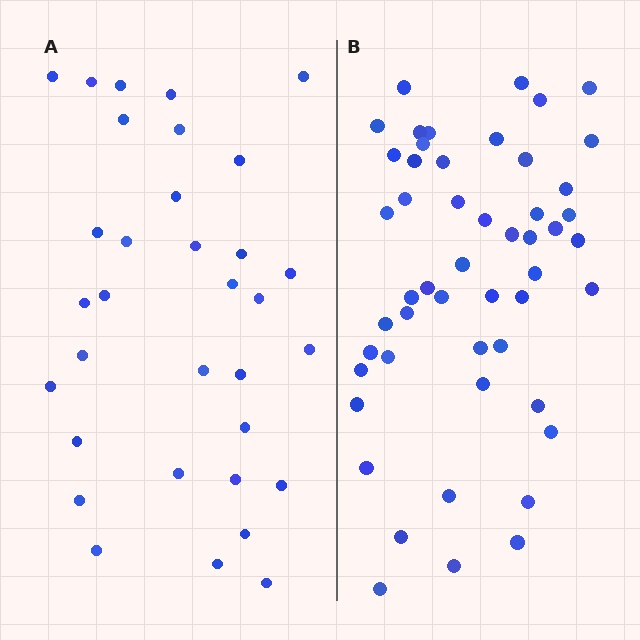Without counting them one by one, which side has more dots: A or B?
Region B (the right region) has more dots.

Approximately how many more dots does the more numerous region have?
Region B has approximately 20 more dots than region A.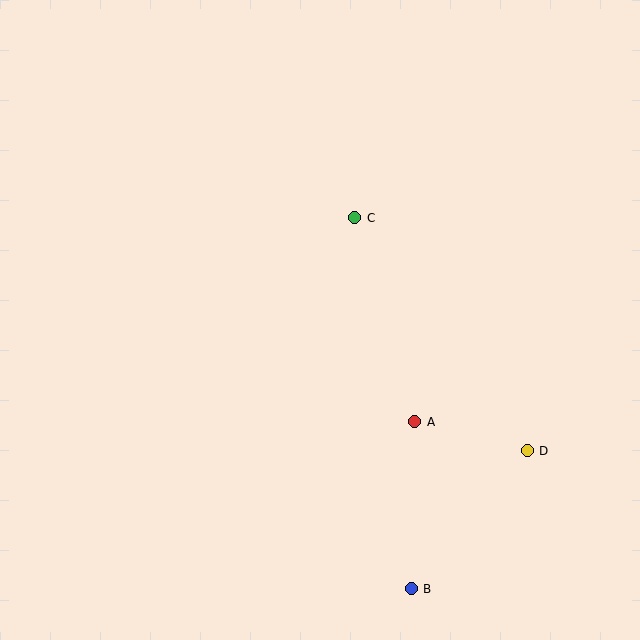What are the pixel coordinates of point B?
Point B is at (411, 589).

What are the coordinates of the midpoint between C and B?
The midpoint between C and B is at (383, 403).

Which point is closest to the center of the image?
Point C at (355, 218) is closest to the center.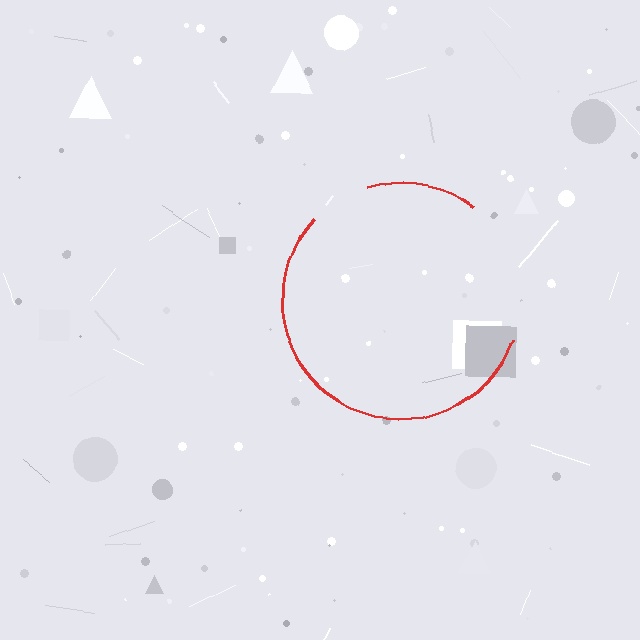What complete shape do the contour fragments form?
The contour fragments form a circle.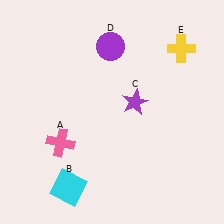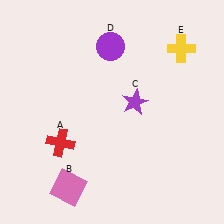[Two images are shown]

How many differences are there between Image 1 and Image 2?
There are 2 differences between the two images.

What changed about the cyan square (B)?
In Image 1, B is cyan. In Image 2, it changed to pink.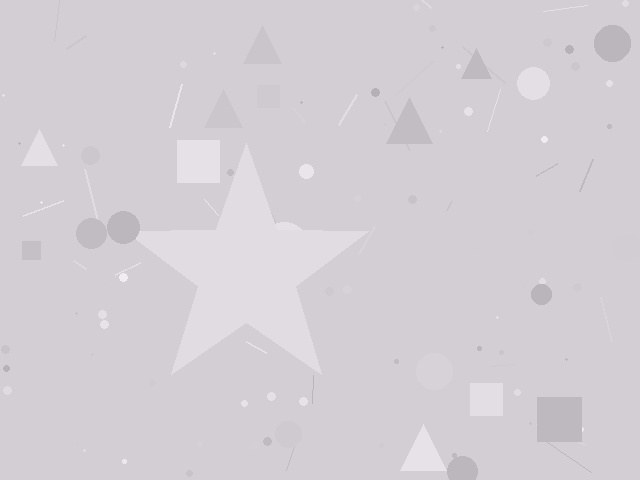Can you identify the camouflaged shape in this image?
The camouflaged shape is a star.